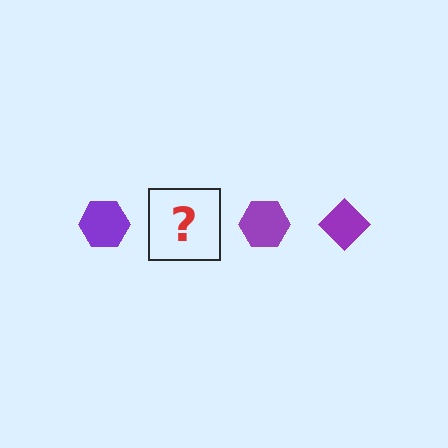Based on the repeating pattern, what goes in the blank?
The blank should be a purple diamond.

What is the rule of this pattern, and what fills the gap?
The rule is that the pattern cycles through hexagon, diamond shapes in purple. The gap should be filled with a purple diamond.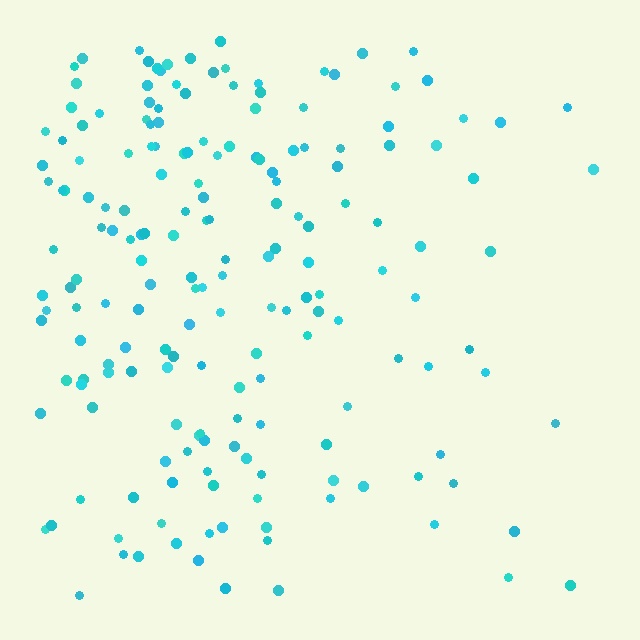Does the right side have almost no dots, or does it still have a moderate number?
Still a moderate number, just noticeably fewer than the left.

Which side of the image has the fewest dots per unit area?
The right.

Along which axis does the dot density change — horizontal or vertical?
Horizontal.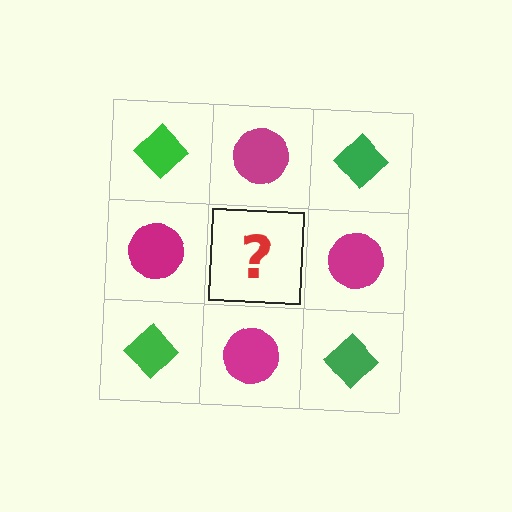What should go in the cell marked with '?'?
The missing cell should contain a green diamond.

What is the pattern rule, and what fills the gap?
The rule is that it alternates green diamond and magenta circle in a checkerboard pattern. The gap should be filled with a green diamond.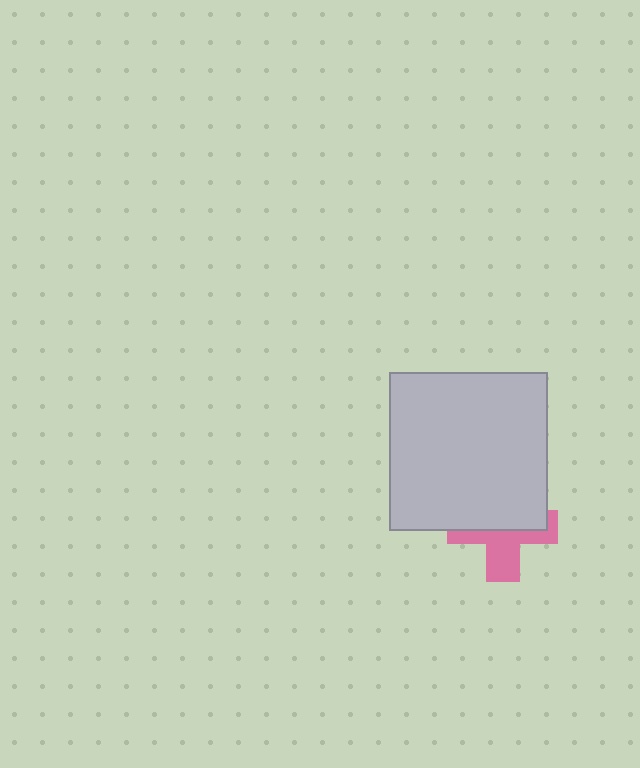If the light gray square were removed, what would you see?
You would see the complete pink cross.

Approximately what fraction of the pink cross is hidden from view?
Roughly 55% of the pink cross is hidden behind the light gray square.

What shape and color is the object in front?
The object in front is a light gray square.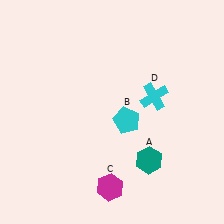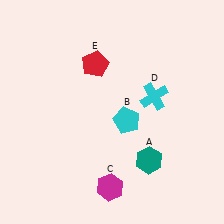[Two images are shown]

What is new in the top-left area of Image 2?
A red pentagon (E) was added in the top-left area of Image 2.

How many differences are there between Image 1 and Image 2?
There is 1 difference between the two images.